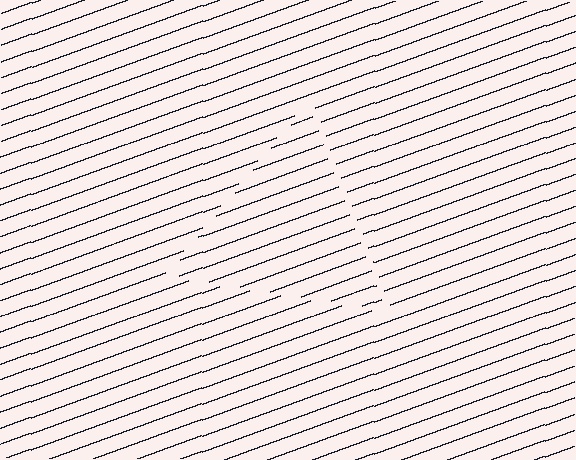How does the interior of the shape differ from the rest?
The interior of the shape contains the same grating, shifted by half a period — the contour is defined by the phase discontinuity where line-ends from the inner and outer gratings abut.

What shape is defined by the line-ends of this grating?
An illusory triangle. The interior of the shape contains the same grating, shifted by half a period — the contour is defined by the phase discontinuity where line-ends from the inner and outer gratings abut.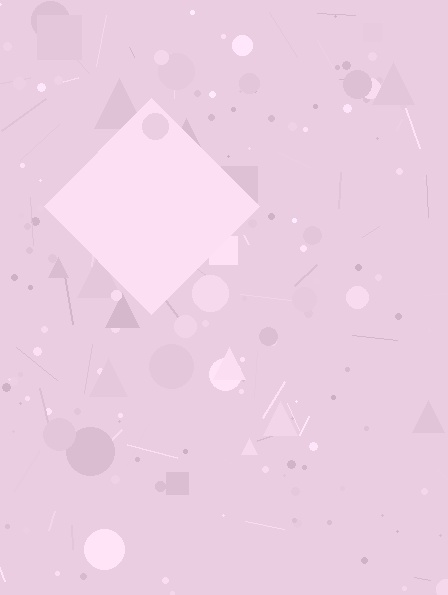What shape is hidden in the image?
A diamond is hidden in the image.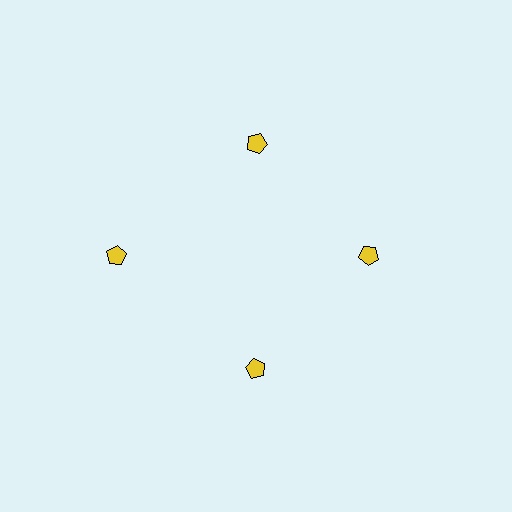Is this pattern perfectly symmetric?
No. The 4 yellow pentagons are arranged in a ring, but one element near the 9 o'clock position is pushed outward from the center, breaking the 4-fold rotational symmetry.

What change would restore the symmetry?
The symmetry would be restored by moving it inward, back onto the ring so that all 4 pentagons sit at equal angles and equal distance from the center.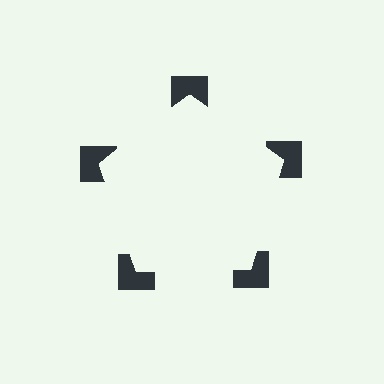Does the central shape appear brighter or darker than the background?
It typically appears slightly brighter than the background, even though no actual brightness change is drawn.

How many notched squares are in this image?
There are 5 — one at each vertex of the illusory pentagon.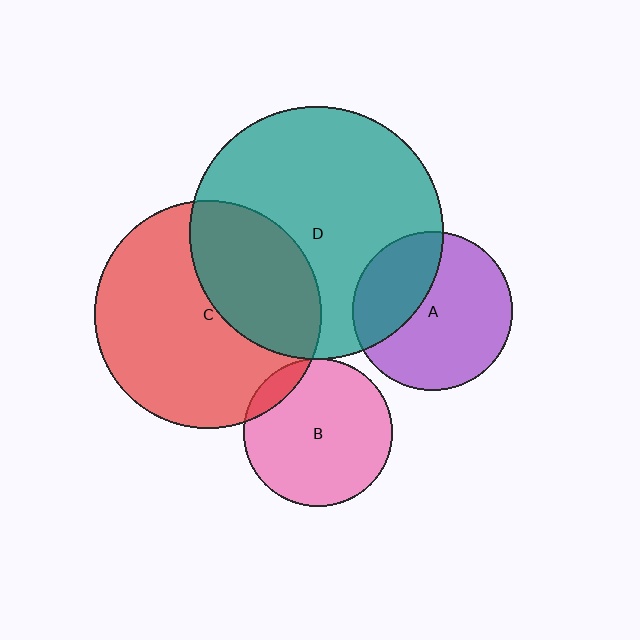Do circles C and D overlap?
Yes.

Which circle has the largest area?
Circle D (teal).